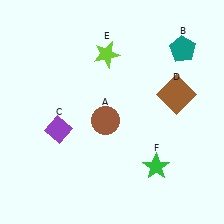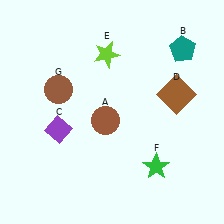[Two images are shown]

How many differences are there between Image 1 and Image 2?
There is 1 difference between the two images.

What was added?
A brown circle (G) was added in Image 2.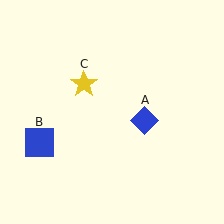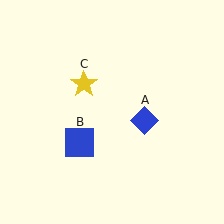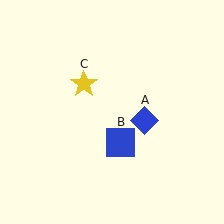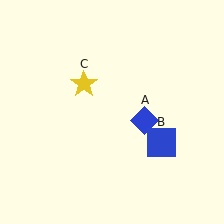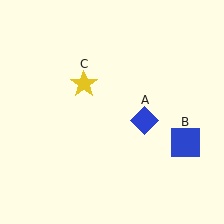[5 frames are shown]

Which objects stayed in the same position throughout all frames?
Blue diamond (object A) and yellow star (object C) remained stationary.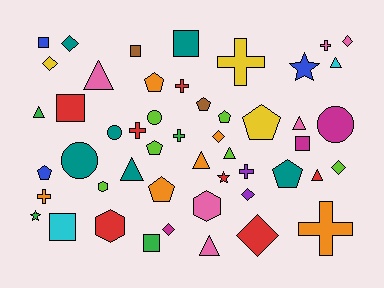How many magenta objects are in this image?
There are 3 magenta objects.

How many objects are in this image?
There are 50 objects.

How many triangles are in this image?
There are 9 triangles.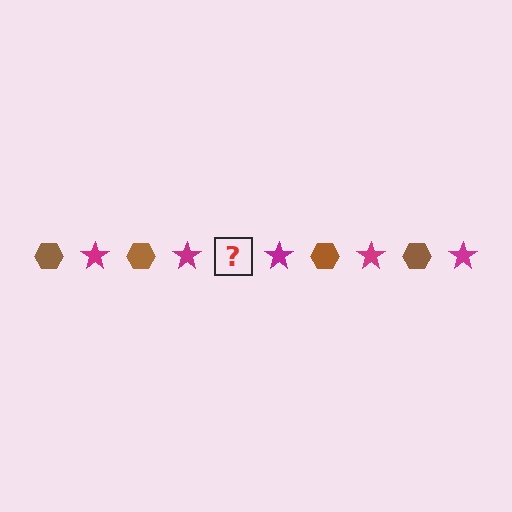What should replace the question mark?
The question mark should be replaced with a brown hexagon.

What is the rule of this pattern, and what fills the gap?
The rule is that the pattern alternates between brown hexagon and magenta star. The gap should be filled with a brown hexagon.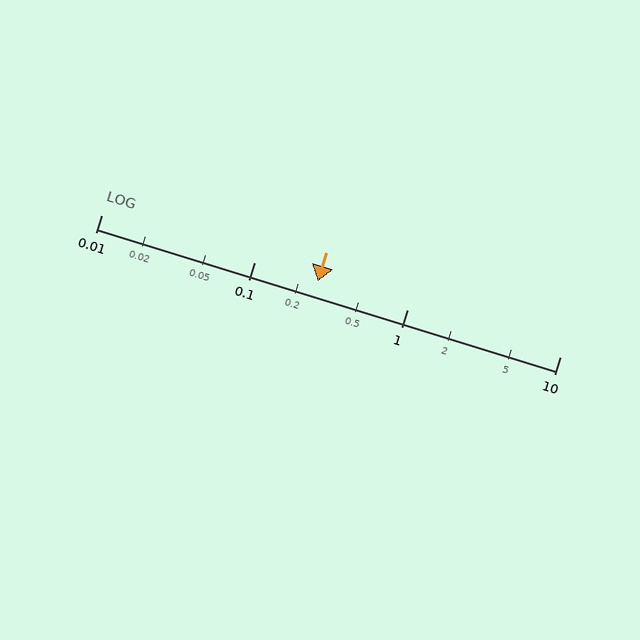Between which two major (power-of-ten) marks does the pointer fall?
The pointer is between 0.1 and 1.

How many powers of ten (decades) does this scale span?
The scale spans 3 decades, from 0.01 to 10.